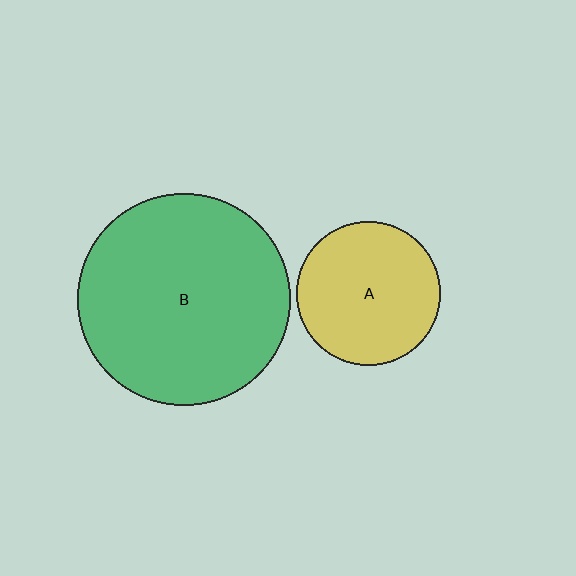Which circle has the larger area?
Circle B (green).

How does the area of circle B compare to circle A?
Approximately 2.2 times.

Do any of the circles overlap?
No, none of the circles overlap.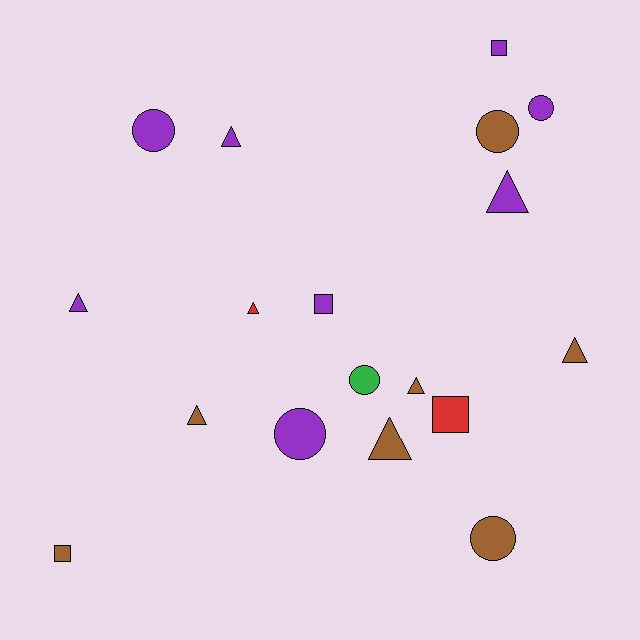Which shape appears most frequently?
Triangle, with 8 objects.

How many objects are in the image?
There are 18 objects.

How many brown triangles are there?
There are 4 brown triangles.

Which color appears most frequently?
Purple, with 8 objects.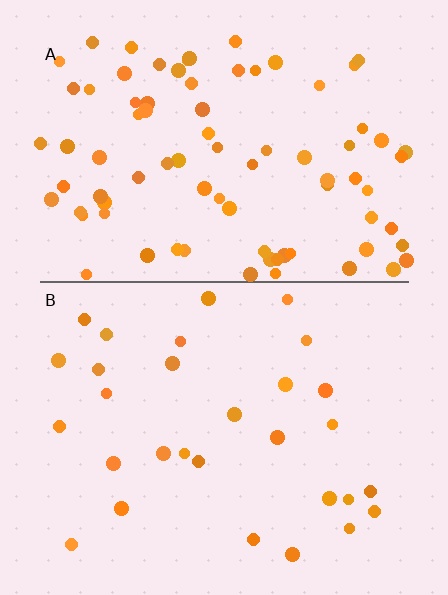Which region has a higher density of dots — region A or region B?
A (the top).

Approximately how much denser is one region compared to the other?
Approximately 2.8× — region A over region B.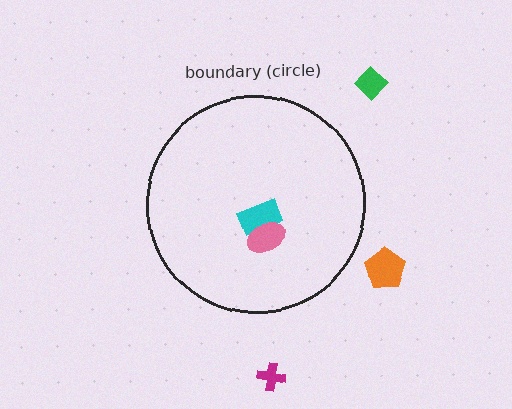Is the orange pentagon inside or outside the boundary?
Outside.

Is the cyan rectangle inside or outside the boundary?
Inside.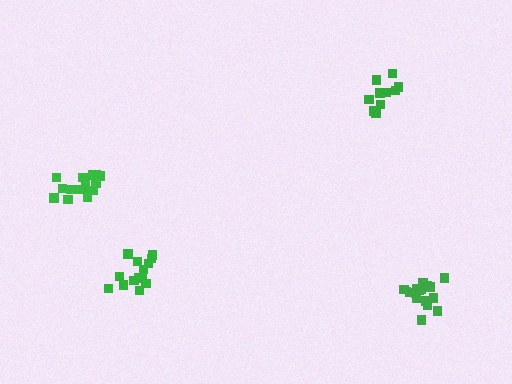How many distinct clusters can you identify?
There are 4 distinct clusters.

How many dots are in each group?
Group 1: 16 dots, Group 2: 15 dots, Group 3: 11 dots, Group 4: 14 dots (56 total).